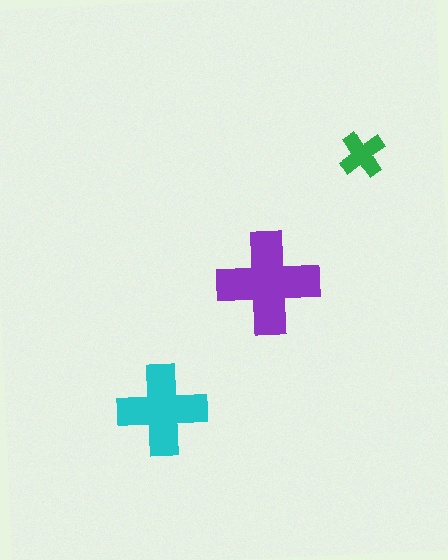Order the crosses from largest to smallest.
the purple one, the cyan one, the green one.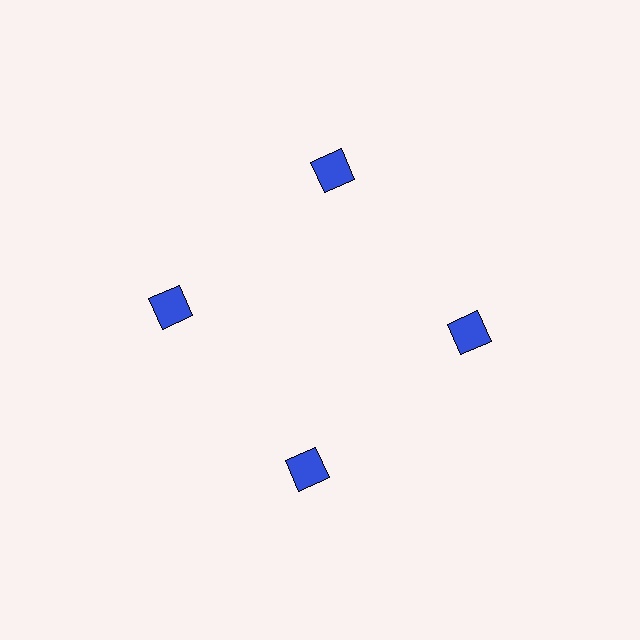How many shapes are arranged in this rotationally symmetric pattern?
There are 4 shapes, arranged in 4 groups of 1.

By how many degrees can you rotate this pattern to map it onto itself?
The pattern maps onto itself every 90 degrees of rotation.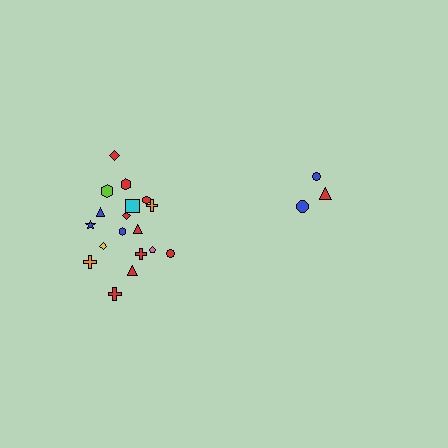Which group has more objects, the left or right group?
The left group.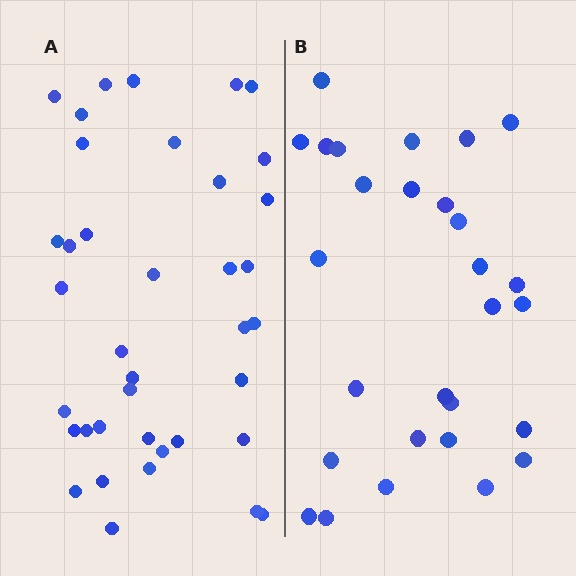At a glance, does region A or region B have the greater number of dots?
Region A (the left region) has more dots.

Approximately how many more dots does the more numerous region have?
Region A has roughly 10 or so more dots than region B.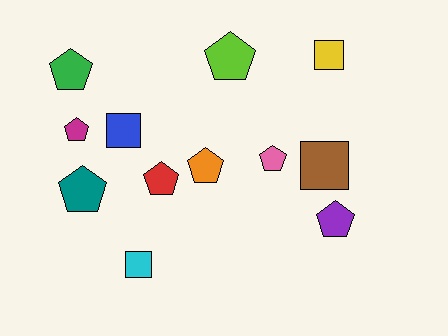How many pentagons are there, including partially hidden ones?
There are 8 pentagons.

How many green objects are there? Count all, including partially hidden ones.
There is 1 green object.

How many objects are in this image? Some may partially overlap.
There are 12 objects.